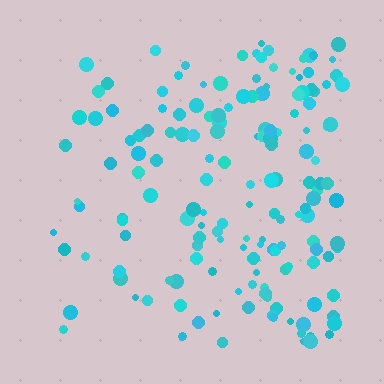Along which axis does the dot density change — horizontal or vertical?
Horizontal.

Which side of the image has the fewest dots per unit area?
The left.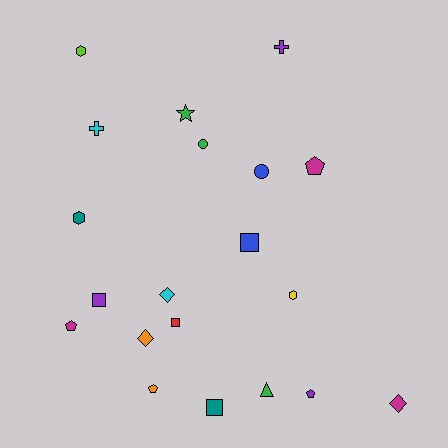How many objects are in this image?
There are 20 objects.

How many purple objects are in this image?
There are 3 purple objects.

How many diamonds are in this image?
There are 3 diamonds.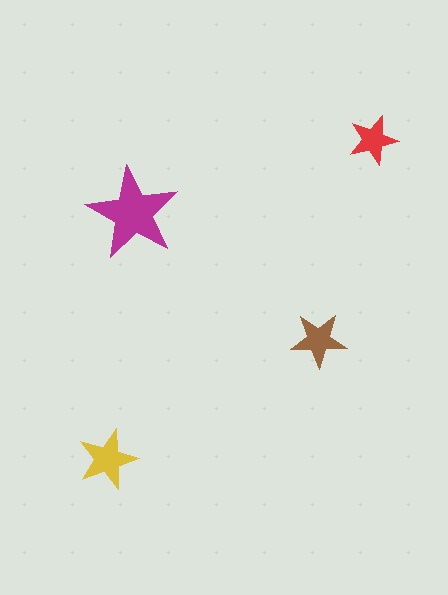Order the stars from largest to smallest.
the magenta one, the yellow one, the brown one, the red one.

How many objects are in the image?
There are 4 objects in the image.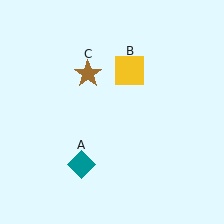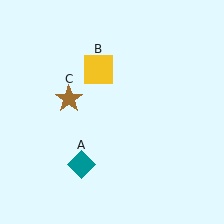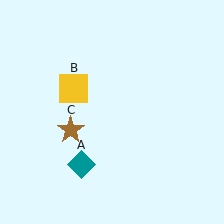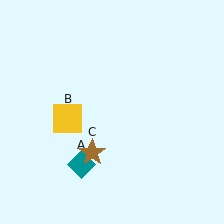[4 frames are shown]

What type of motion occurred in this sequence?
The yellow square (object B), brown star (object C) rotated counterclockwise around the center of the scene.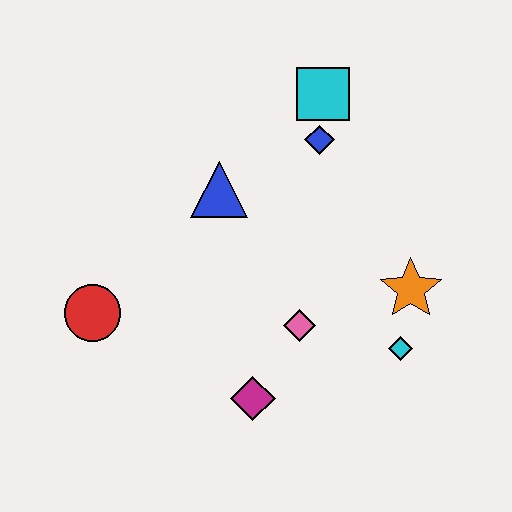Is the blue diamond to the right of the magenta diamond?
Yes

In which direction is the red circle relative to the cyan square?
The red circle is to the left of the cyan square.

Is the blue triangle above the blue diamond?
No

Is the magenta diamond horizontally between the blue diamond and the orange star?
No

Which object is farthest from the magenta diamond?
The cyan square is farthest from the magenta diamond.